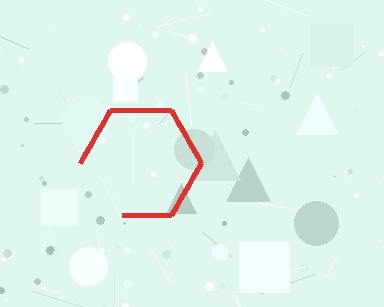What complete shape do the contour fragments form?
The contour fragments form a hexagon.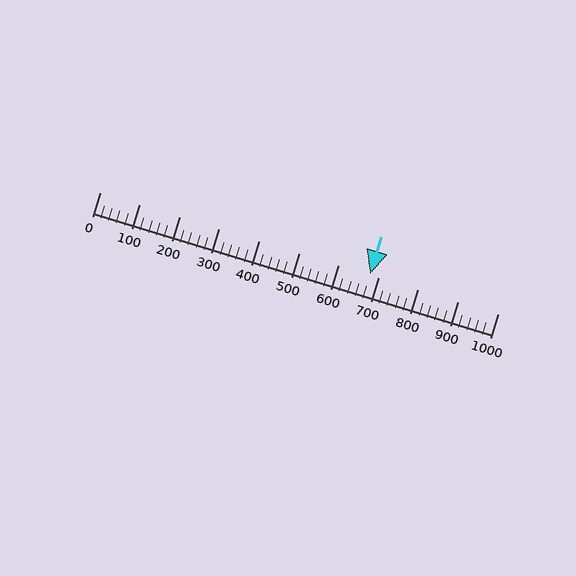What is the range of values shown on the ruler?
The ruler shows values from 0 to 1000.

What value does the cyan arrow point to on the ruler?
The cyan arrow points to approximately 680.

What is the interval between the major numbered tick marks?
The major tick marks are spaced 100 units apart.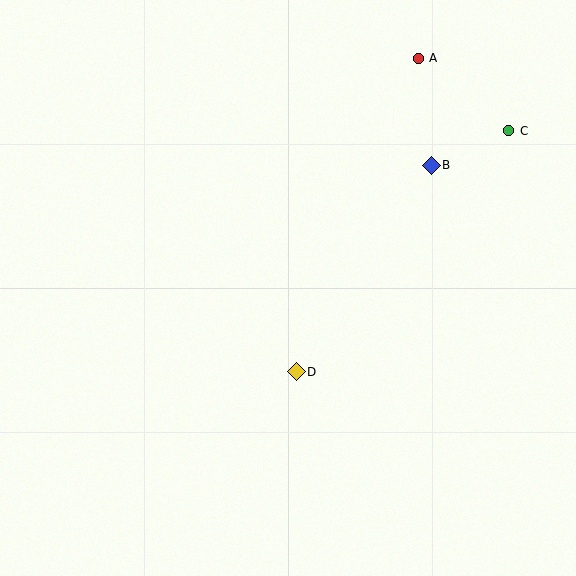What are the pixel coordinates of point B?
Point B is at (431, 165).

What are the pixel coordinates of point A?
Point A is at (418, 58).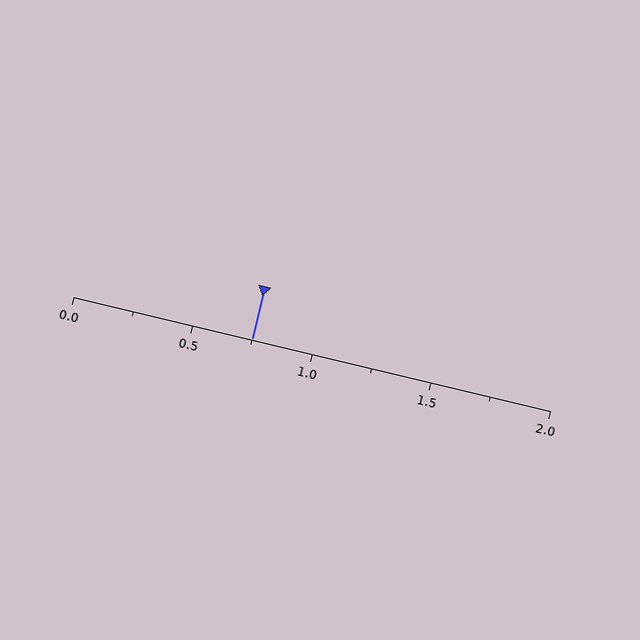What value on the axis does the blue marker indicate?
The marker indicates approximately 0.75.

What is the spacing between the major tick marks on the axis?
The major ticks are spaced 0.5 apart.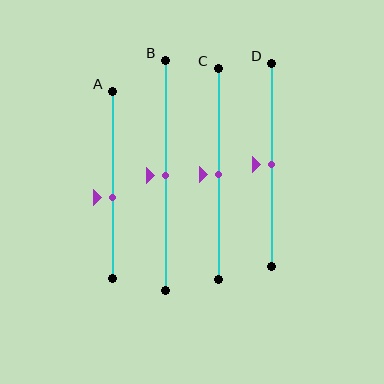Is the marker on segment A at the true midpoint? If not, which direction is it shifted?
No, the marker on segment A is shifted downward by about 7% of the segment length.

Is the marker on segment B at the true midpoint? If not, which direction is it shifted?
Yes, the marker on segment B is at the true midpoint.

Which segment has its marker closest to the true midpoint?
Segment B has its marker closest to the true midpoint.